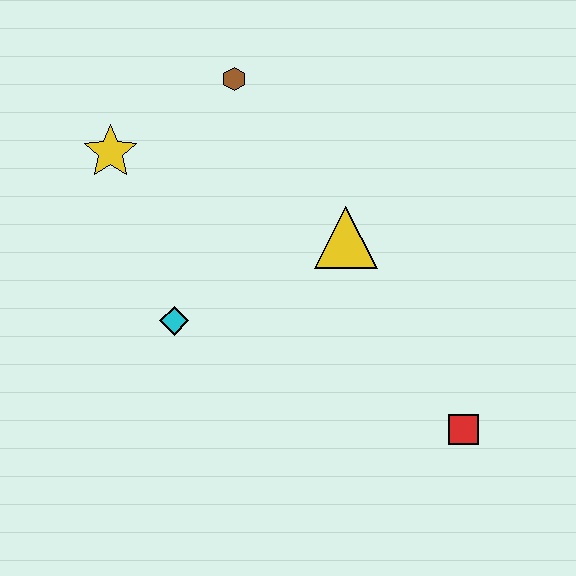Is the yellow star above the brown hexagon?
No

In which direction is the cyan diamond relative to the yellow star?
The cyan diamond is below the yellow star.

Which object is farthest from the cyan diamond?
The red square is farthest from the cyan diamond.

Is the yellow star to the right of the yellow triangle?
No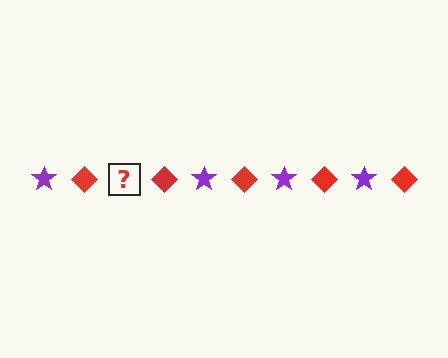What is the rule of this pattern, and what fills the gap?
The rule is that the pattern alternates between purple star and red diamond. The gap should be filled with a purple star.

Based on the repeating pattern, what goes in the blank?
The blank should be a purple star.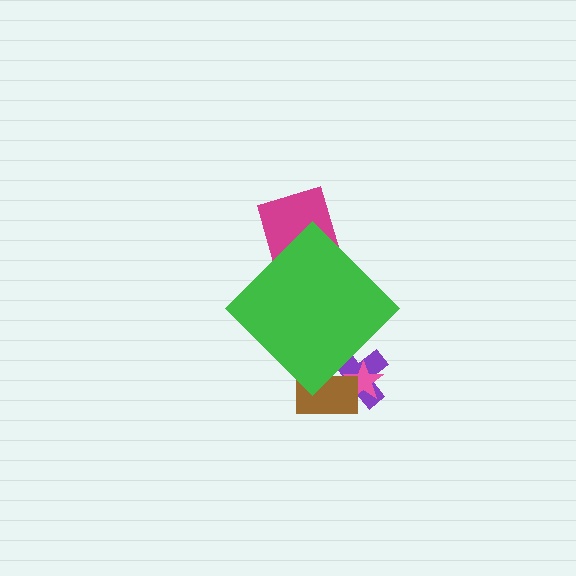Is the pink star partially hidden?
Yes, the pink star is partially hidden behind the green diamond.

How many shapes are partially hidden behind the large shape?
4 shapes are partially hidden.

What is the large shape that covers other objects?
A green diamond.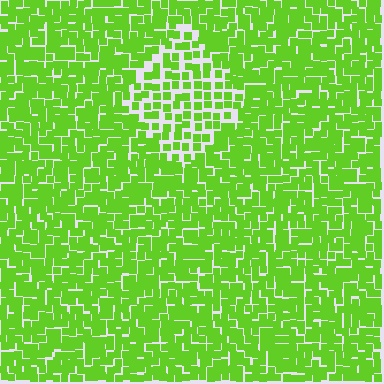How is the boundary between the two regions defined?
The boundary is defined by a change in element density (approximately 1.8x ratio). All elements are the same color, size, and shape.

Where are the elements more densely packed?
The elements are more densely packed outside the diamond boundary.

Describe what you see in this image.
The image contains small lime elements arranged at two different densities. A diamond-shaped region is visible where the elements are less densely packed than the surrounding area.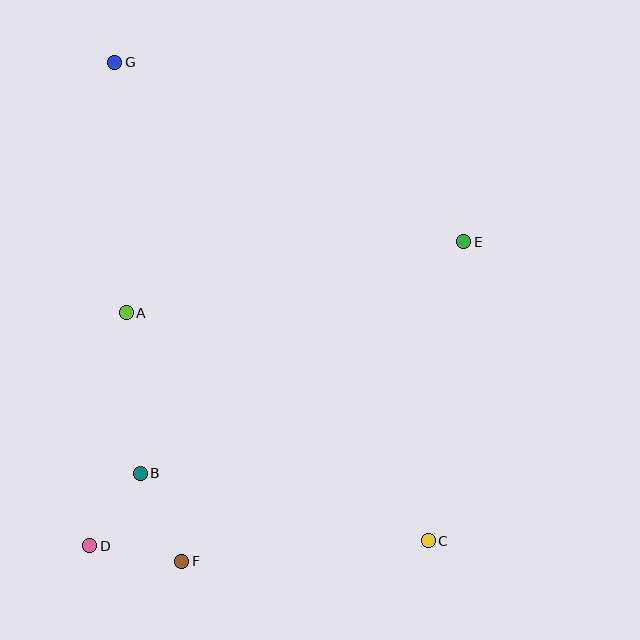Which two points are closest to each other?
Points B and D are closest to each other.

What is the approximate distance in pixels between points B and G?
The distance between B and G is approximately 412 pixels.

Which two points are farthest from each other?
Points C and G are farthest from each other.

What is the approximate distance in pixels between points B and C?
The distance between B and C is approximately 296 pixels.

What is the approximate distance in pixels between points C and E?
The distance between C and E is approximately 301 pixels.